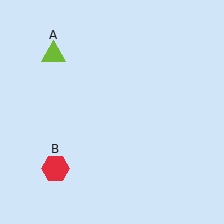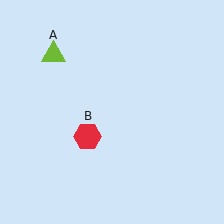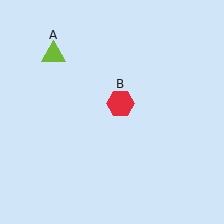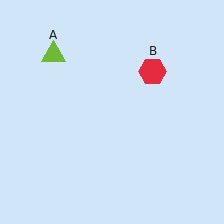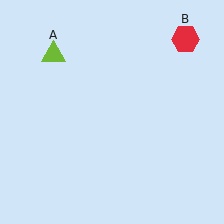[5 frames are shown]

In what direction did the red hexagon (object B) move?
The red hexagon (object B) moved up and to the right.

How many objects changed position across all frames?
1 object changed position: red hexagon (object B).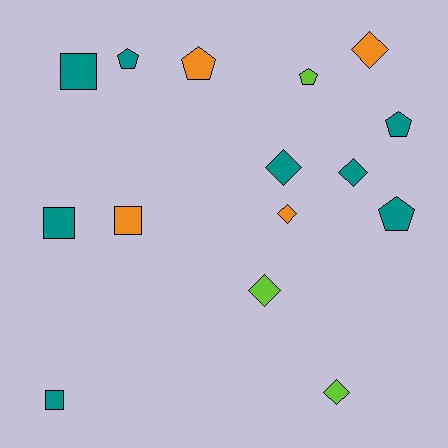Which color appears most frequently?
Teal, with 8 objects.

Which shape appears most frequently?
Diamond, with 6 objects.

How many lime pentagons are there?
There is 1 lime pentagon.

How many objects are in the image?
There are 15 objects.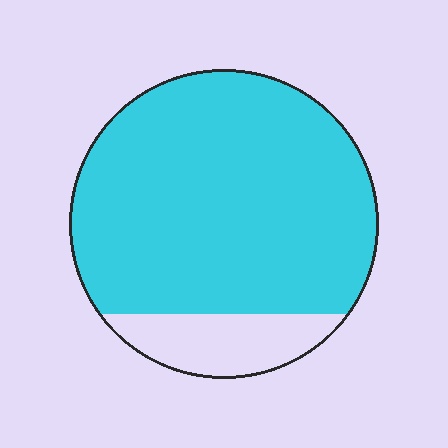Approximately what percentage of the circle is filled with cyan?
Approximately 85%.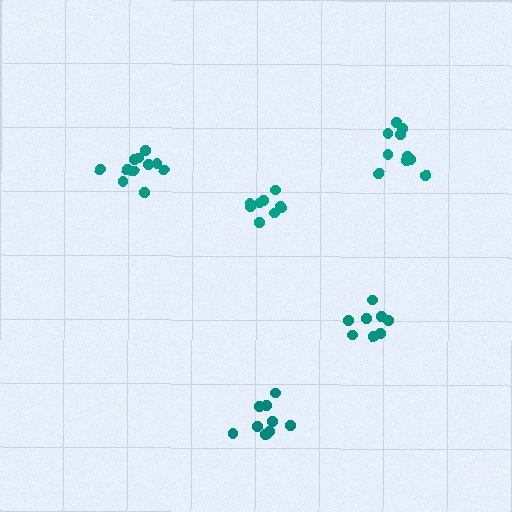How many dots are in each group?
Group 1: 12 dots, Group 2: 8 dots, Group 3: 10 dots, Group 4: 10 dots, Group 5: 9 dots (49 total).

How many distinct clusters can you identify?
There are 5 distinct clusters.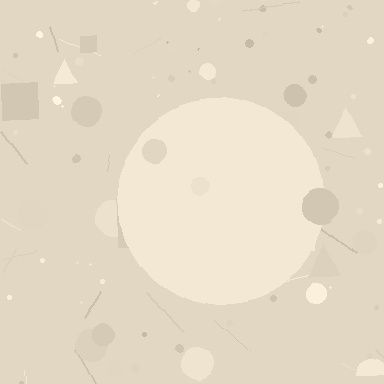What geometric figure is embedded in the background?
A circle is embedded in the background.